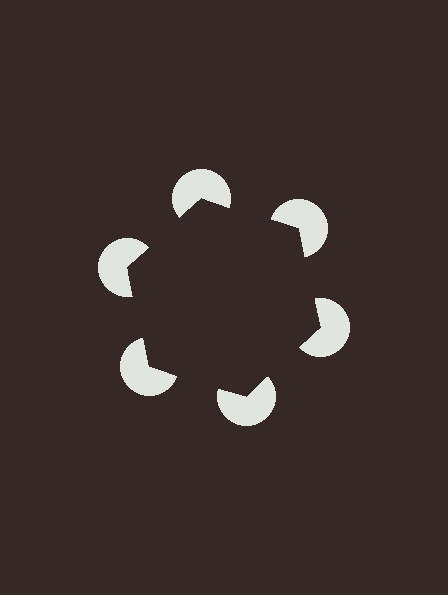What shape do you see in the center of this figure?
An illusory hexagon — its edges are inferred from the aligned wedge cuts in the pac-man discs, not physically drawn.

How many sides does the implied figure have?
6 sides.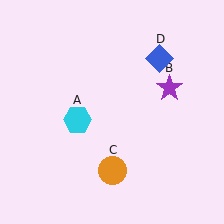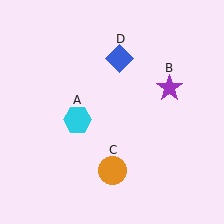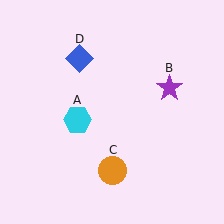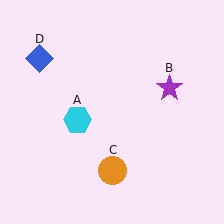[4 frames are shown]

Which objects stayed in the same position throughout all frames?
Cyan hexagon (object A) and purple star (object B) and orange circle (object C) remained stationary.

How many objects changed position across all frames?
1 object changed position: blue diamond (object D).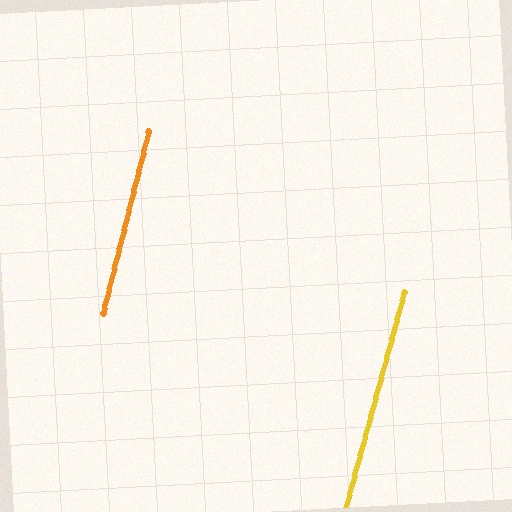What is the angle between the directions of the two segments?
Approximately 1 degree.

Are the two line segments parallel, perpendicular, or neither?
Parallel — their directions differ by only 0.9°.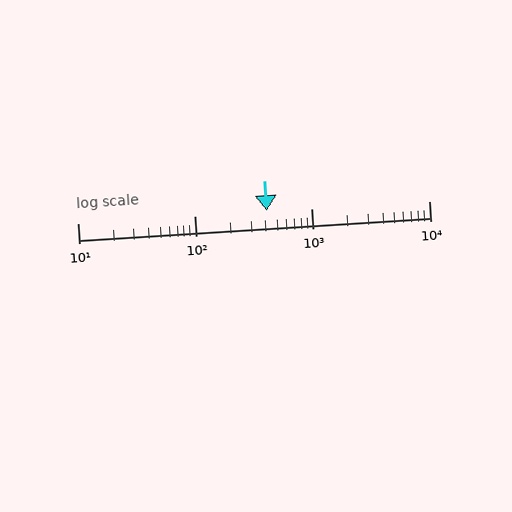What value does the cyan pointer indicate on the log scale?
The pointer indicates approximately 410.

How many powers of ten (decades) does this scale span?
The scale spans 3 decades, from 10 to 10000.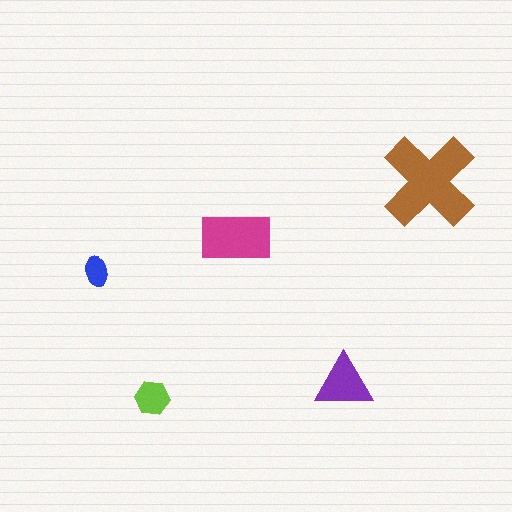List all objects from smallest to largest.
The blue ellipse, the lime hexagon, the purple triangle, the magenta rectangle, the brown cross.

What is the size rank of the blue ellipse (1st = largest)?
5th.